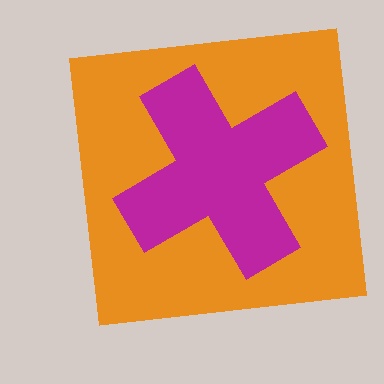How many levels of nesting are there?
2.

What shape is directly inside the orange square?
The magenta cross.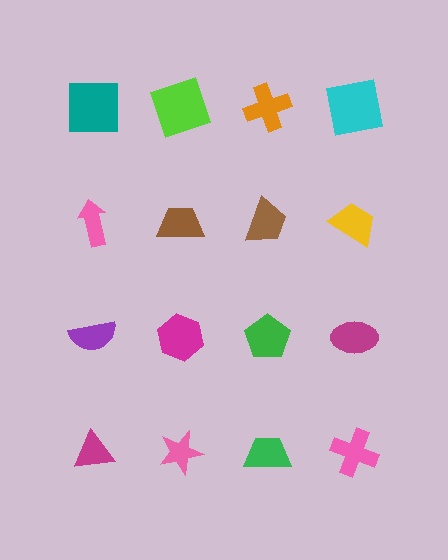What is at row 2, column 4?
A yellow trapezoid.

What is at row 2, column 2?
A brown trapezoid.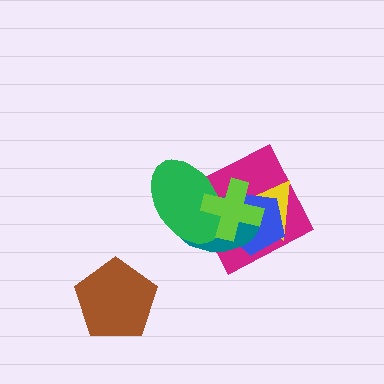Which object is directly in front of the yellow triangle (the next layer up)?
The blue pentagon is directly in front of the yellow triangle.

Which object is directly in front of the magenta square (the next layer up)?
The yellow triangle is directly in front of the magenta square.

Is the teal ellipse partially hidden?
Yes, it is partially covered by another shape.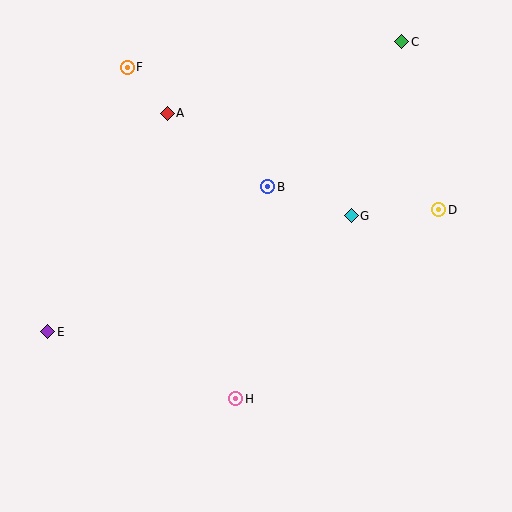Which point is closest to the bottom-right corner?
Point H is closest to the bottom-right corner.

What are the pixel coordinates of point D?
Point D is at (439, 210).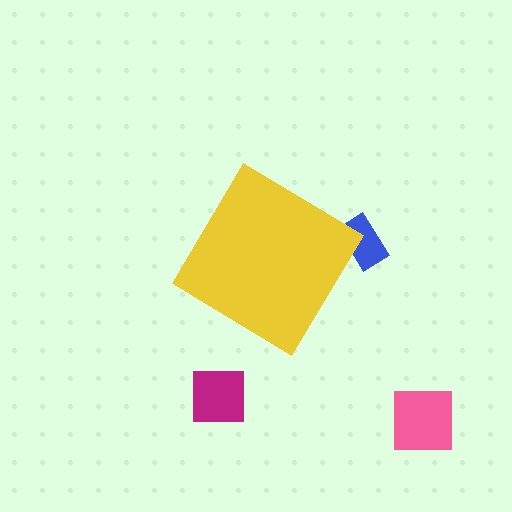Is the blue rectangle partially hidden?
Yes, the blue rectangle is partially hidden behind the yellow diamond.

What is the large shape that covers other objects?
A yellow diamond.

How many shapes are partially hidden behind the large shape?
1 shape is partially hidden.